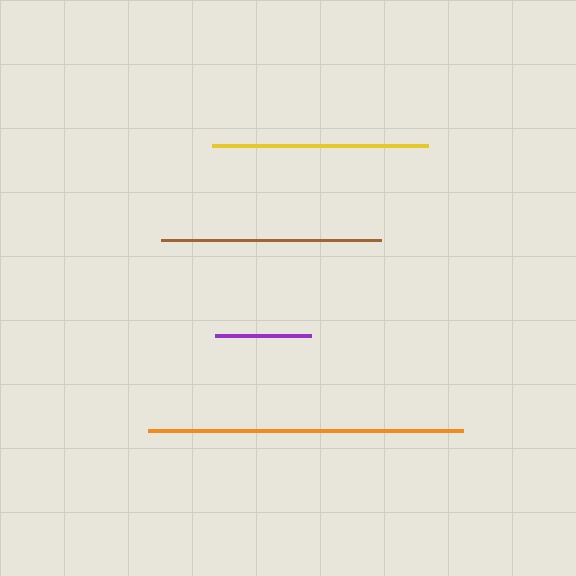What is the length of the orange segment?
The orange segment is approximately 314 pixels long.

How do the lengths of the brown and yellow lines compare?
The brown and yellow lines are approximately the same length.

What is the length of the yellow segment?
The yellow segment is approximately 216 pixels long.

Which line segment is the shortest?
The purple line is the shortest at approximately 97 pixels.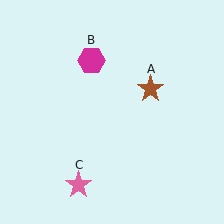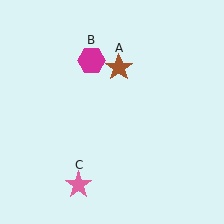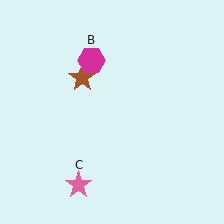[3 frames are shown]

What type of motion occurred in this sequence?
The brown star (object A) rotated counterclockwise around the center of the scene.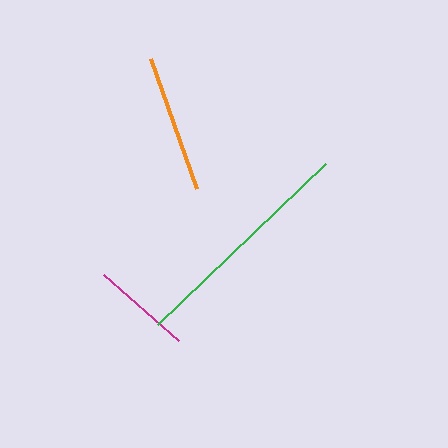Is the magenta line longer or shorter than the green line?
The green line is longer than the magenta line.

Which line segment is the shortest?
The magenta line is the shortest at approximately 100 pixels.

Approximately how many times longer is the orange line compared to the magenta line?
The orange line is approximately 1.4 times the length of the magenta line.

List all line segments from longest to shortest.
From longest to shortest: green, orange, magenta.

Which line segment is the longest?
The green line is the longest at approximately 233 pixels.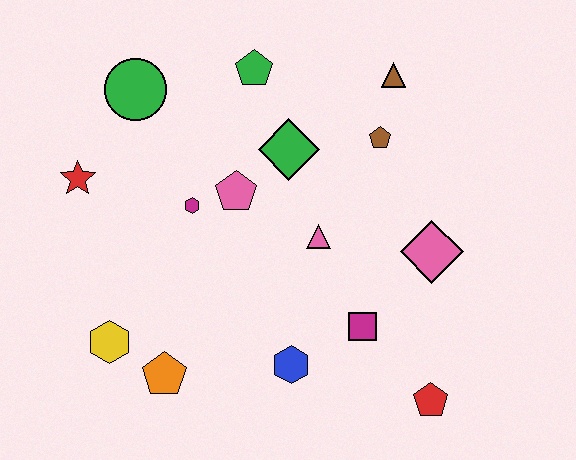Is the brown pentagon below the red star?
No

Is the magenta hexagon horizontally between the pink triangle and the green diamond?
No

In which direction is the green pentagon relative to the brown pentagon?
The green pentagon is to the left of the brown pentagon.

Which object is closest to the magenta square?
The blue hexagon is closest to the magenta square.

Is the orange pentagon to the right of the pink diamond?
No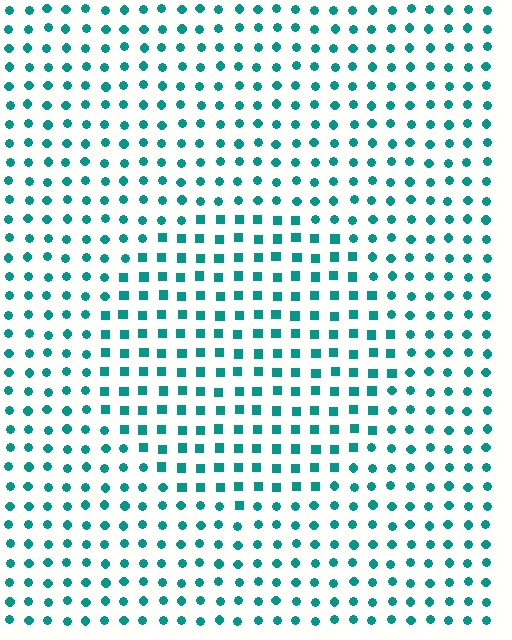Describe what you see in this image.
The image is filled with small teal elements arranged in a uniform grid. A circle-shaped region contains squares, while the surrounding area contains circles. The boundary is defined purely by the change in element shape.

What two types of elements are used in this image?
The image uses squares inside the circle region and circles outside it.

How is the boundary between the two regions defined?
The boundary is defined by a change in element shape: squares inside vs. circles outside. All elements share the same color and spacing.